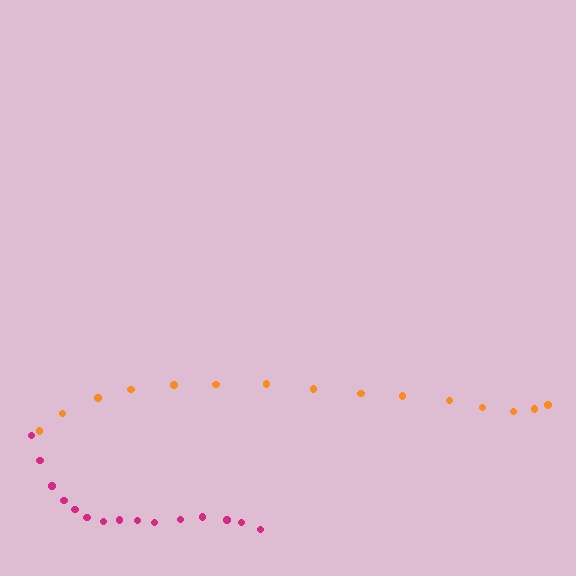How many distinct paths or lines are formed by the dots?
There are 2 distinct paths.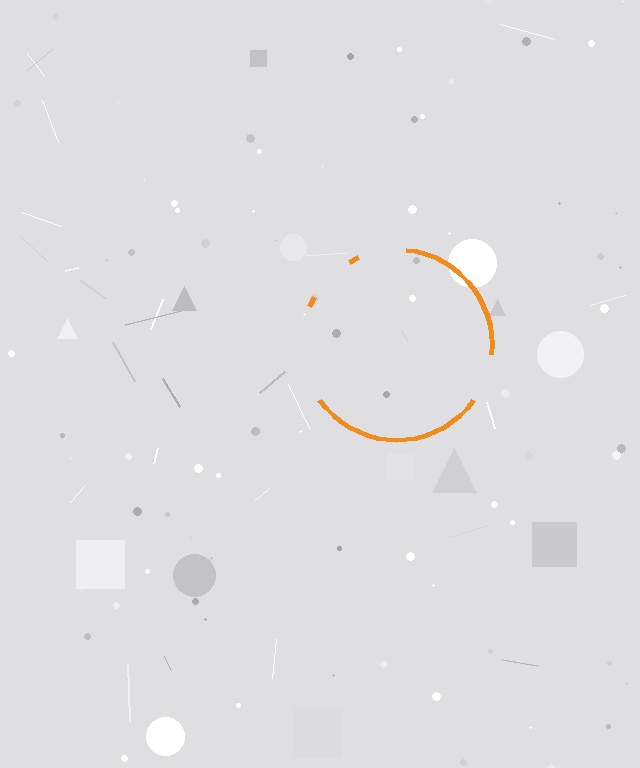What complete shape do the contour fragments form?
The contour fragments form a circle.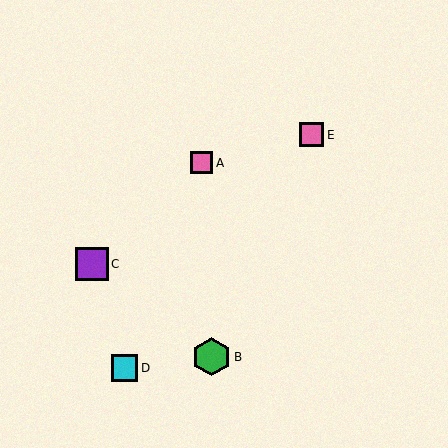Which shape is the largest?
The green hexagon (labeled B) is the largest.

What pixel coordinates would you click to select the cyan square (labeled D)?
Click at (124, 368) to select the cyan square D.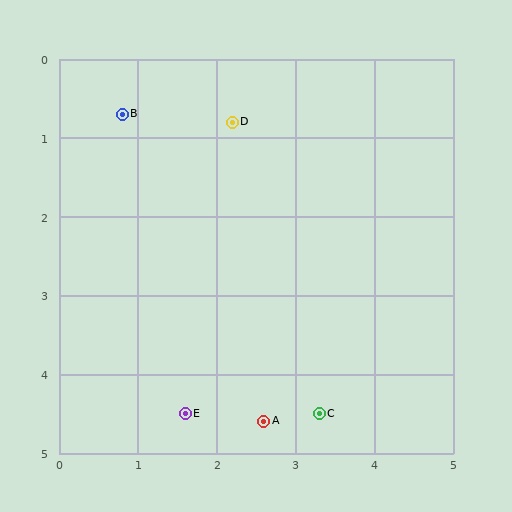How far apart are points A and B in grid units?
Points A and B are about 4.3 grid units apart.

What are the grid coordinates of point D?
Point D is at approximately (2.2, 0.8).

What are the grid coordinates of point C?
Point C is at approximately (3.3, 4.5).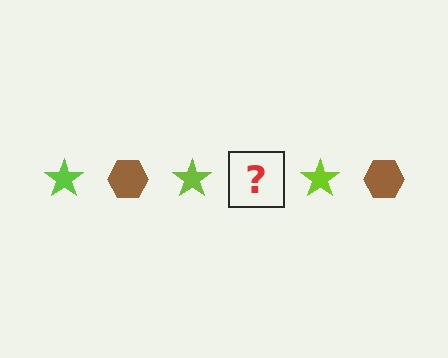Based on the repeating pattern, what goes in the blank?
The blank should be a brown hexagon.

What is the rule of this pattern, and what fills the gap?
The rule is that the pattern alternates between lime star and brown hexagon. The gap should be filled with a brown hexagon.